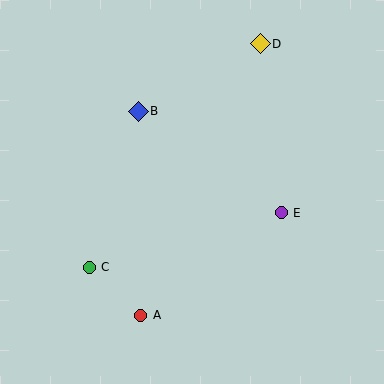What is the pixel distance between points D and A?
The distance between D and A is 296 pixels.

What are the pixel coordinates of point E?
Point E is at (281, 213).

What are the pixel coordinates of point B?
Point B is at (138, 111).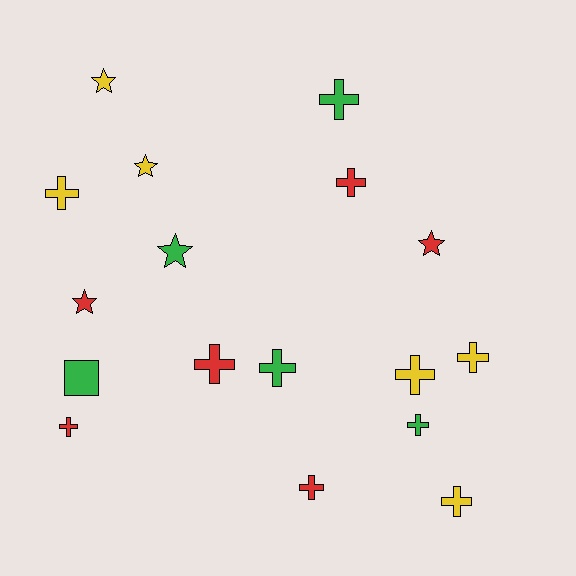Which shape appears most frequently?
Cross, with 11 objects.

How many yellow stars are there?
There are 2 yellow stars.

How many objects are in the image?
There are 17 objects.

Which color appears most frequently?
Red, with 6 objects.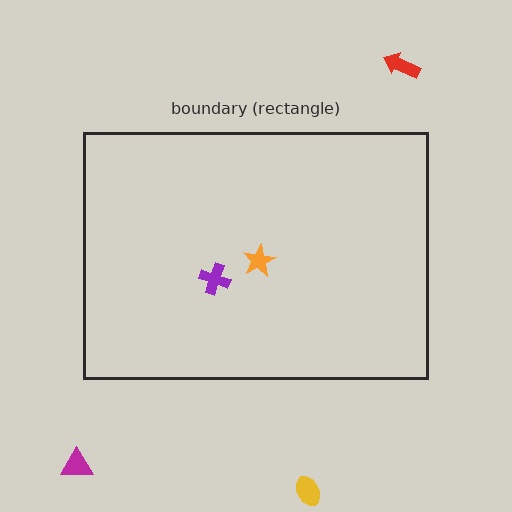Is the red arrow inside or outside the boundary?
Outside.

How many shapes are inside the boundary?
2 inside, 3 outside.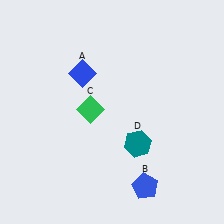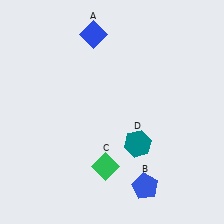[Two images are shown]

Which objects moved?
The objects that moved are: the blue diamond (A), the green diamond (C).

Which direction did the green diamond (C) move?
The green diamond (C) moved down.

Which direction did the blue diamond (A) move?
The blue diamond (A) moved up.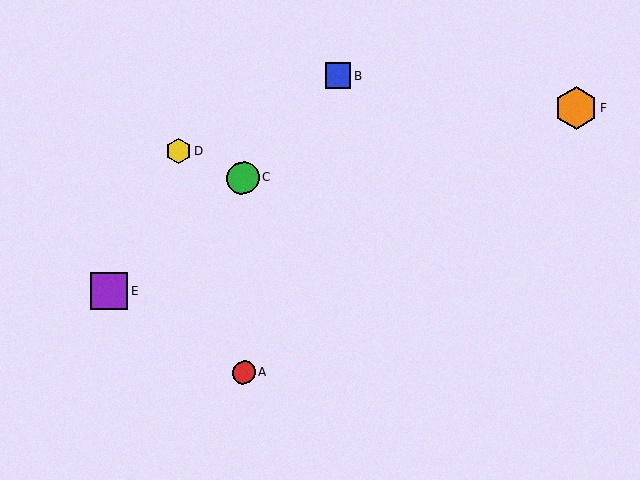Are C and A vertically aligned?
Yes, both are at x≈243.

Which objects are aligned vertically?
Objects A, C are aligned vertically.